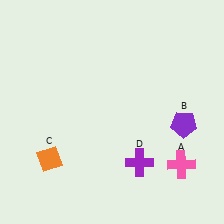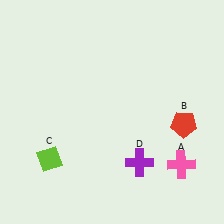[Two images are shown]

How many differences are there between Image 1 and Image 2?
There are 2 differences between the two images.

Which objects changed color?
B changed from purple to red. C changed from orange to lime.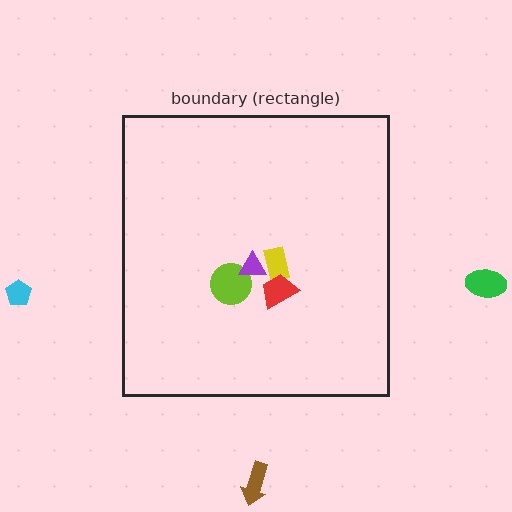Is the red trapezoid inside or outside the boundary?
Inside.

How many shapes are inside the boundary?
4 inside, 3 outside.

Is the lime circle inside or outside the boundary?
Inside.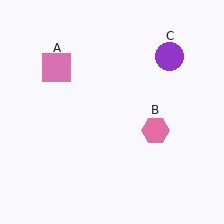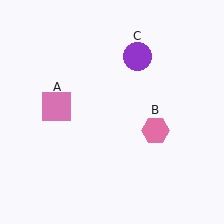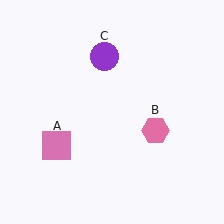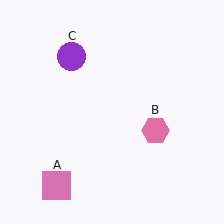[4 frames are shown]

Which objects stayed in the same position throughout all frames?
Pink hexagon (object B) remained stationary.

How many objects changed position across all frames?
2 objects changed position: pink square (object A), purple circle (object C).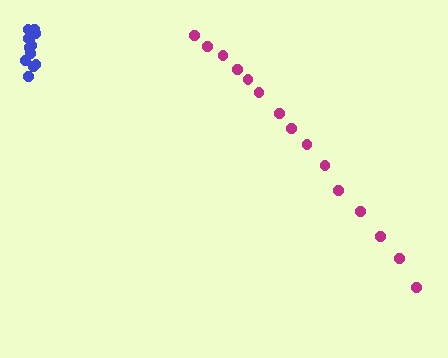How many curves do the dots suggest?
There are 2 distinct paths.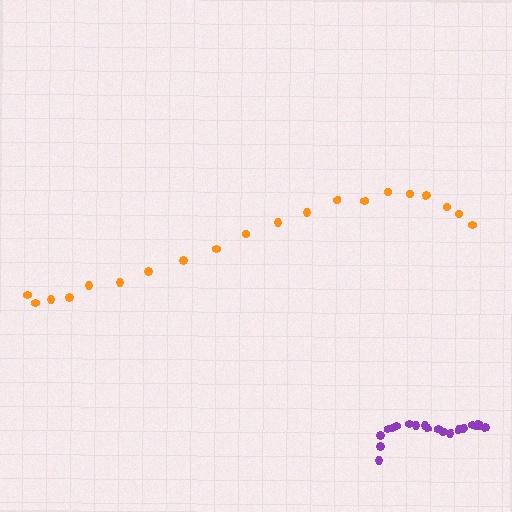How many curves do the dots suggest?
There are 2 distinct paths.